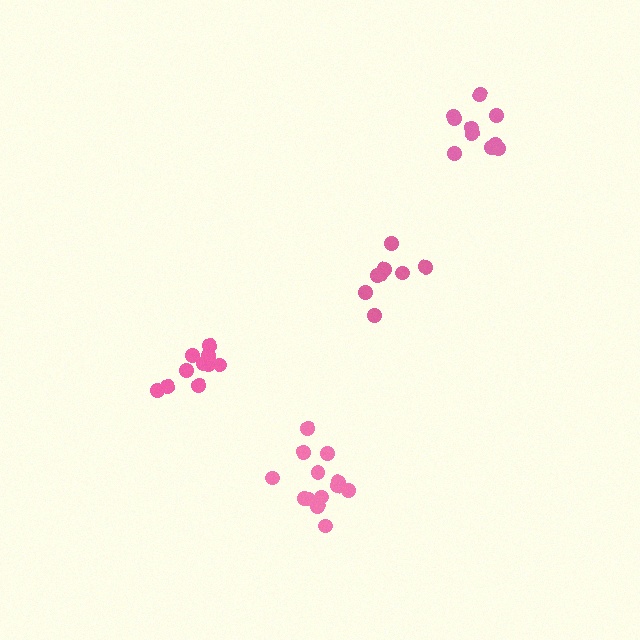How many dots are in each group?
Group 1: 13 dots, Group 2: 10 dots, Group 3: 8 dots, Group 4: 10 dots (41 total).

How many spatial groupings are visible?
There are 4 spatial groupings.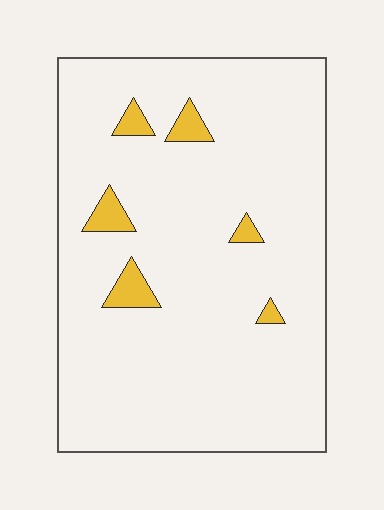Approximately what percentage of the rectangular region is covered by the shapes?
Approximately 5%.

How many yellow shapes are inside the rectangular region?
6.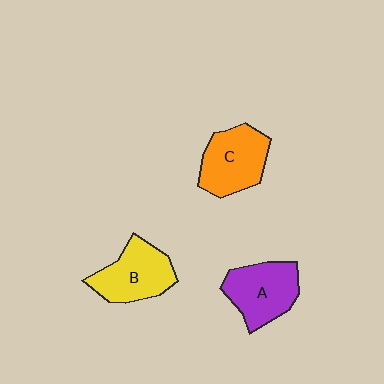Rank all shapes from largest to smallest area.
From largest to smallest: C (orange), A (purple), B (yellow).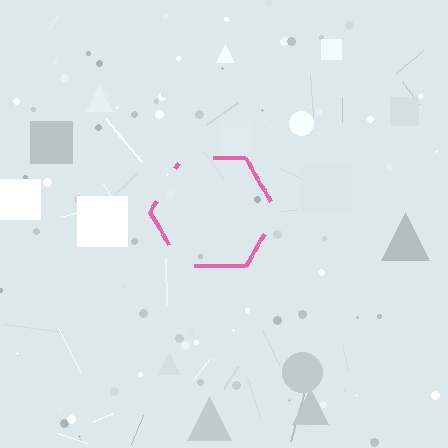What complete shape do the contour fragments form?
The contour fragments form a hexagon.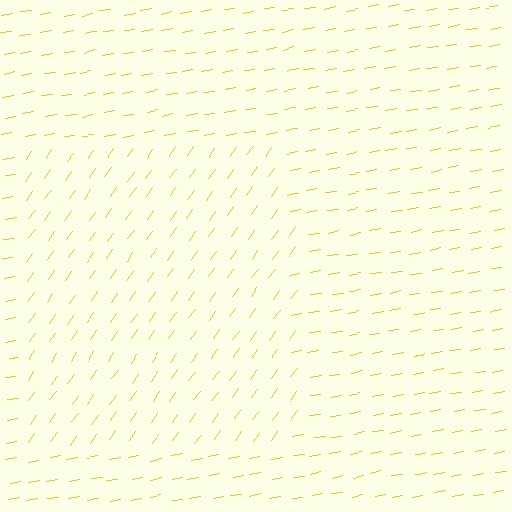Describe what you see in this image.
The image is filled with small yellow line segments. A rectangle region in the image has lines oriented differently from the surrounding lines, creating a visible texture boundary.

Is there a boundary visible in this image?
Yes, there is a texture boundary formed by a change in line orientation.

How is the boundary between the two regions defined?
The boundary is defined purely by a change in line orientation (approximately 45 degrees difference). All lines are the same color and thickness.